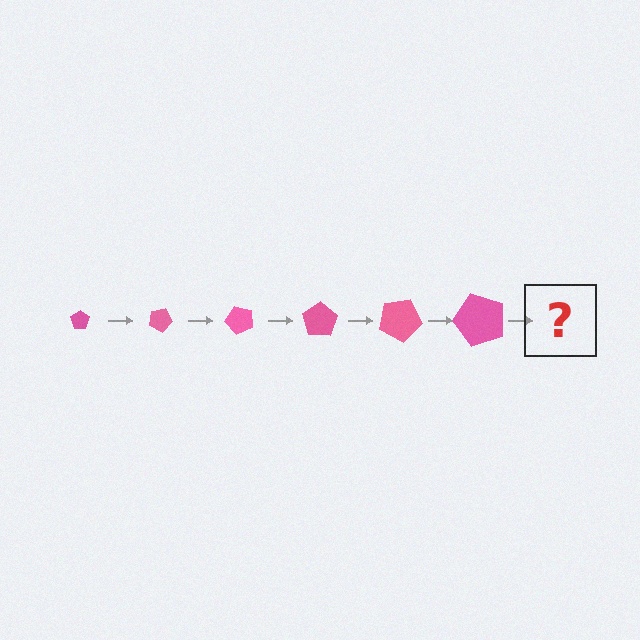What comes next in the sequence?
The next element should be a pentagon, larger than the previous one and rotated 150 degrees from the start.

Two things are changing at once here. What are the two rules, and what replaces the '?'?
The two rules are that the pentagon grows larger each step and it rotates 25 degrees each step. The '?' should be a pentagon, larger than the previous one and rotated 150 degrees from the start.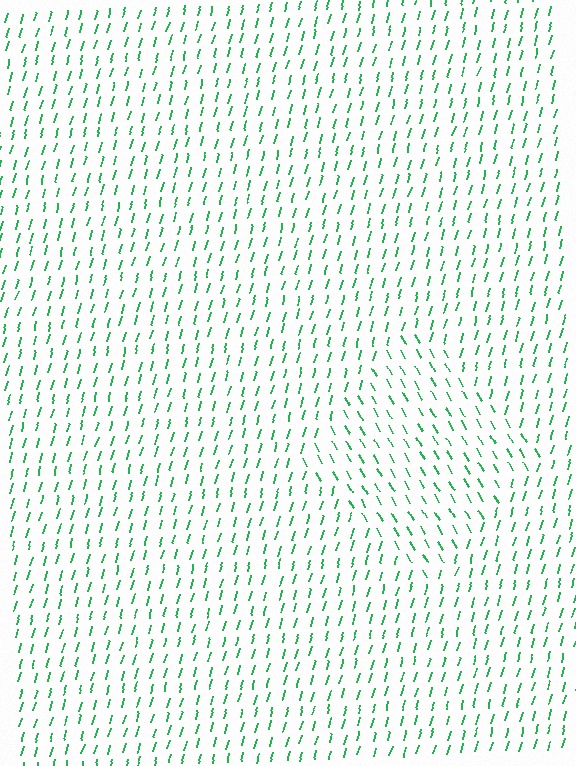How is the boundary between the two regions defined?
The boundary is defined purely by a change in line orientation (approximately 45 degrees difference). All lines are the same color and thickness.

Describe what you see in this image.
The image is filled with small green line segments. A diamond region in the image has lines oriented differently from the surrounding lines, creating a visible texture boundary.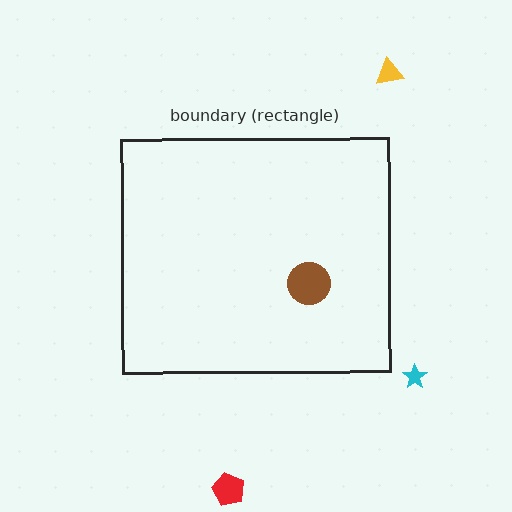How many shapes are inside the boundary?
1 inside, 3 outside.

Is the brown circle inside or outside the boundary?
Inside.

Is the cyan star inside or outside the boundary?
Outside.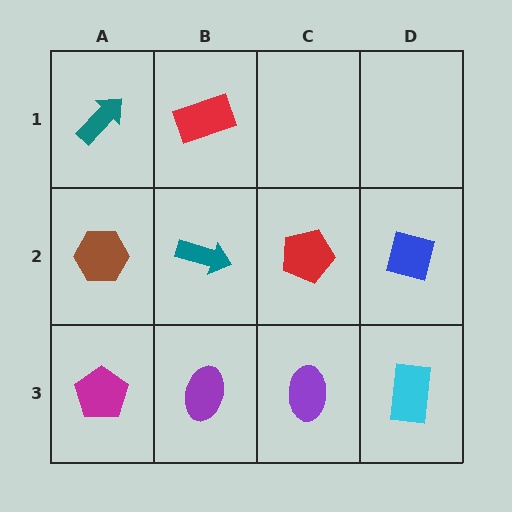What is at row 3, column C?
A purple ellipse.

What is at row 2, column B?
A teal arrow.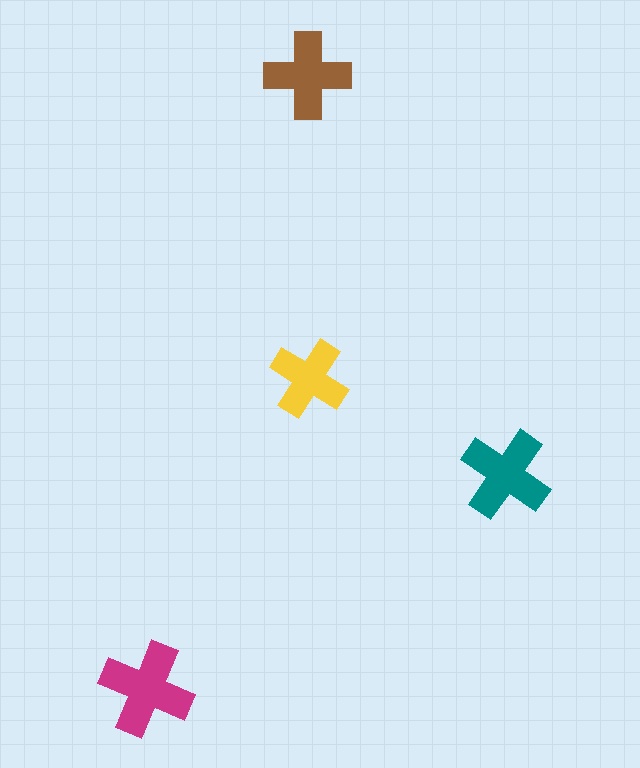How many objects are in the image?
There are 4 objects in the image.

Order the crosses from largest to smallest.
the magenta one, the teal one, the brown one, the yellow one.